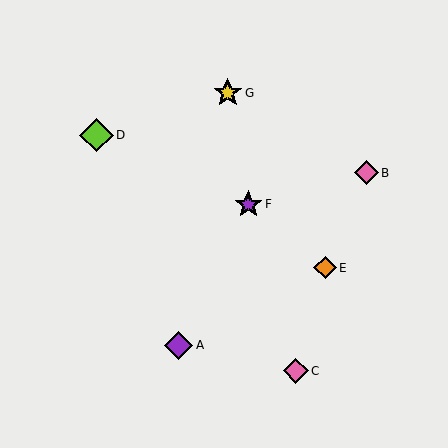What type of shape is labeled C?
Shape C is a pink diamond.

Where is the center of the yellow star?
The center of the yellow star is at (228, 93).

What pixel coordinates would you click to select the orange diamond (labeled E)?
Click at (325, 268) to select the orange diamond E.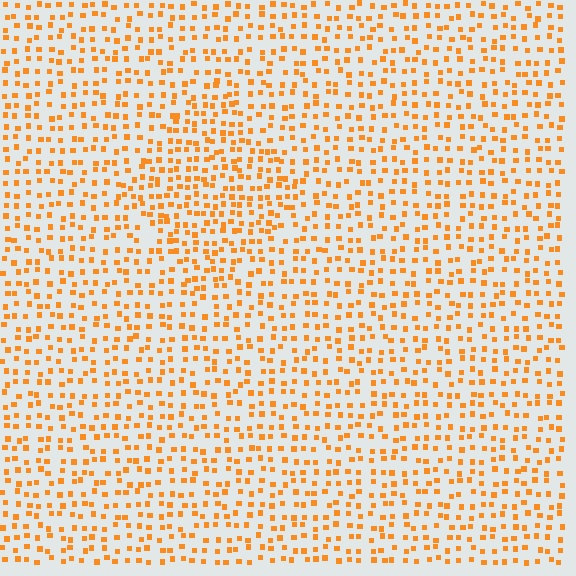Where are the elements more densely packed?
The elements are more densely packed inside the diamond boundary.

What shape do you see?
I see a diamond.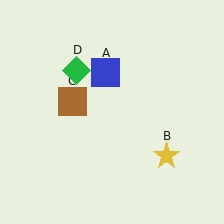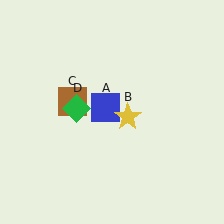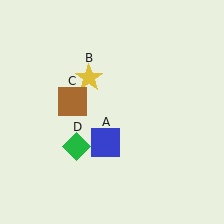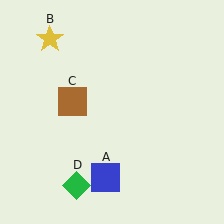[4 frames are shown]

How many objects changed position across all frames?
3 objects changed position: blue square (object A), yellow star (object B), green diamond (object D).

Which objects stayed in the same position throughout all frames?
Brown square (object C) remained stationary.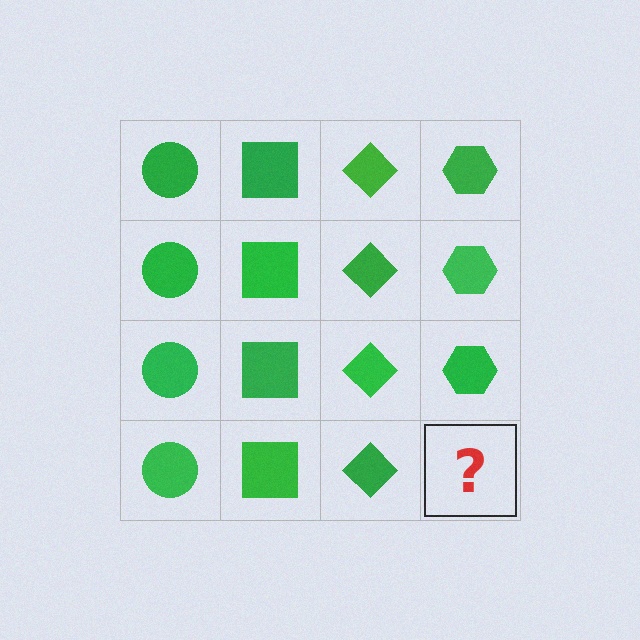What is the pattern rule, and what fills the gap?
The rule is that each column has a consistent shape. The gap should be filled with a green hexagon.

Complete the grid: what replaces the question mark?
The question mark should be replaced with a green hexagon.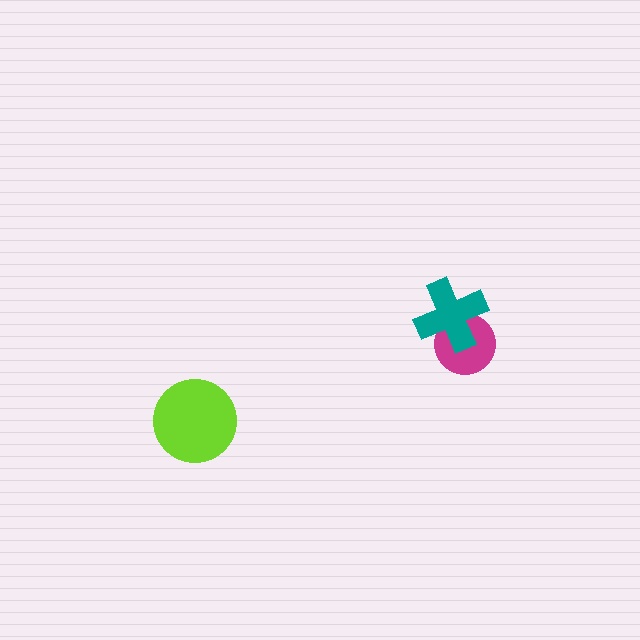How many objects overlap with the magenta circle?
1 object overlaps with the magenta circle.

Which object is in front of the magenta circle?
The teal cross is in front of the magenta circle.